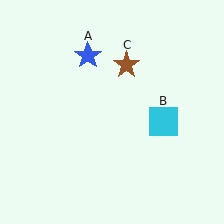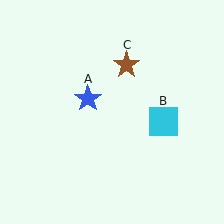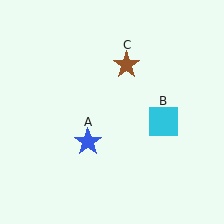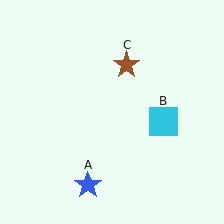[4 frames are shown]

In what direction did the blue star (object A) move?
The blue star (object A) moved down.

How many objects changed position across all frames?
1 object changed position: blue star (object A).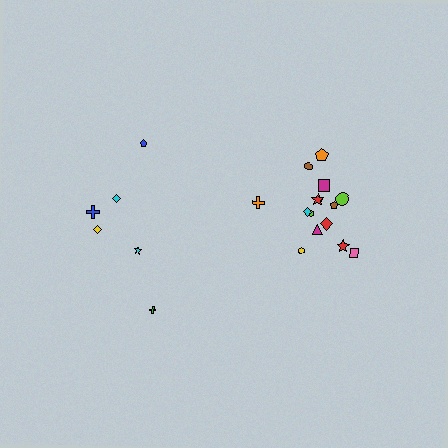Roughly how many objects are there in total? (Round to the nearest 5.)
Roughly 20 objects in total.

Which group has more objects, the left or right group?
The right group.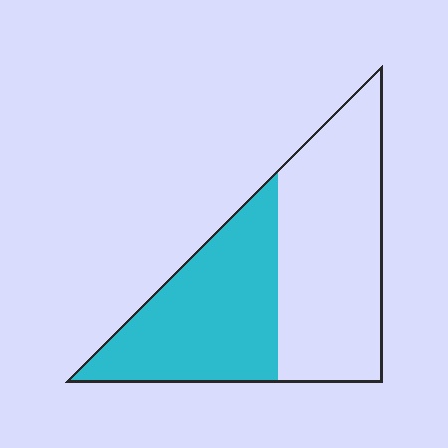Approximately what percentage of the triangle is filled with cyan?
Approximately 45%.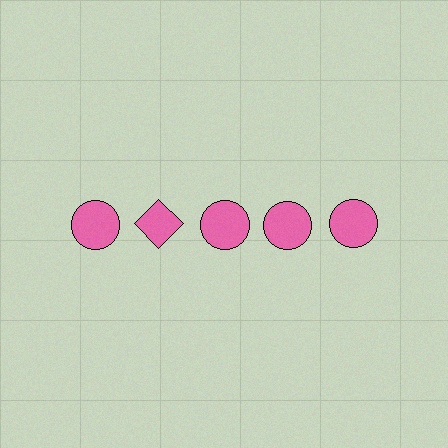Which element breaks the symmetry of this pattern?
The pink diamond in the top row, second from left column breaks the symmetry. All other shapes are pink circles.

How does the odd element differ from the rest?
It has a different shape: diamond instead of circle.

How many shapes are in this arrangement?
There are 5 shapes arranged in a grid pattern.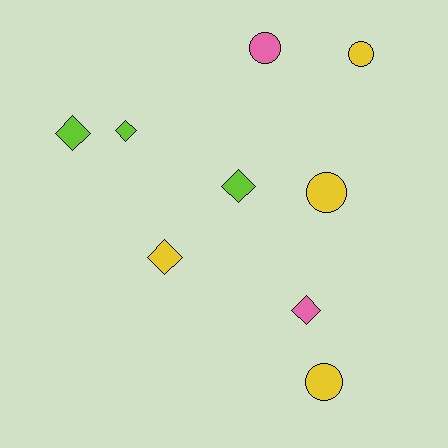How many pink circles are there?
There is 1 pink circle.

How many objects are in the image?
There are 9 objects.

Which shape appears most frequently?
Diamond, with 5 objects.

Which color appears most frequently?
Yellow, with 4 objects.